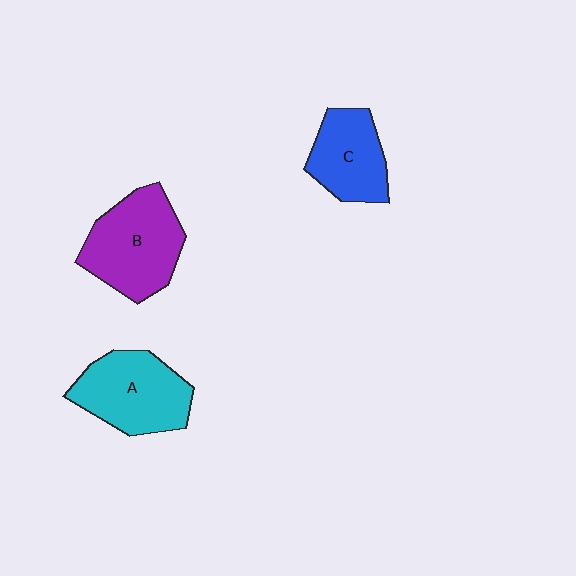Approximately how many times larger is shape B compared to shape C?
Approximately 1.4 times.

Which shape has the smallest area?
Shape C (blue).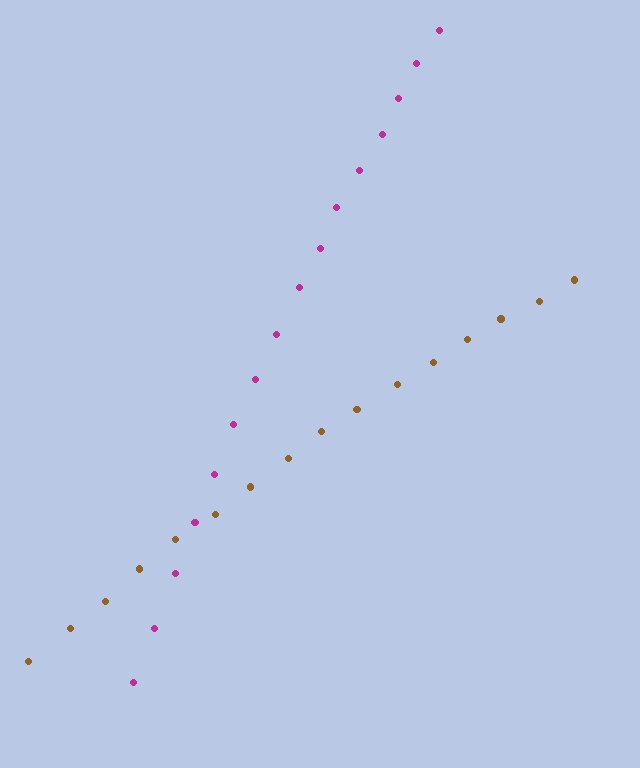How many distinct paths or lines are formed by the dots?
There are 2 distinct paths.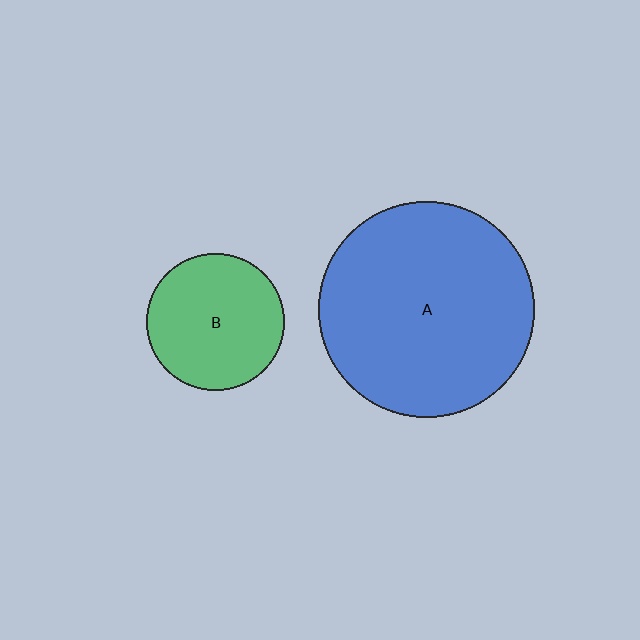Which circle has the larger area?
Circle A (blue).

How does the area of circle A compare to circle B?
Approximately 2.5 times.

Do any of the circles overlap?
No, none of the circles overlap.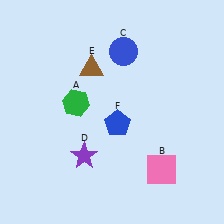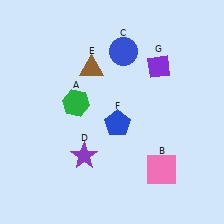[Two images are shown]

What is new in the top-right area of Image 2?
A purple diamond (G) was added in the top-right area of Image 2.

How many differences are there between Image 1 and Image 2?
There is 1 difference between the two images.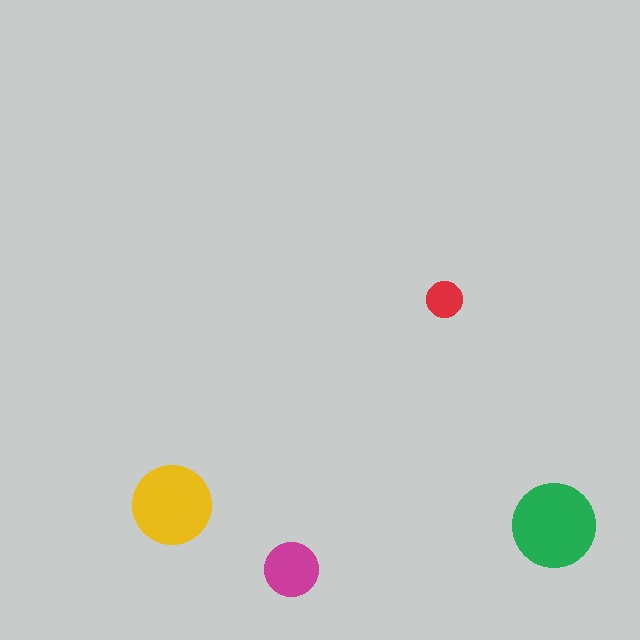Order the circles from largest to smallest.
the green one, the yellow one, the magenta one, the red one.